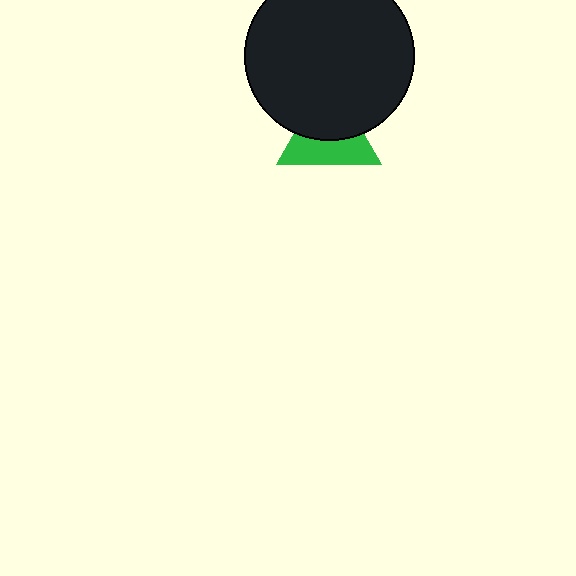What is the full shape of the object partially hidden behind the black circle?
The partially hidden object is a green triangle.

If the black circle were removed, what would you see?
You would see the complete green triangle.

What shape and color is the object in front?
The object in front is a black circle.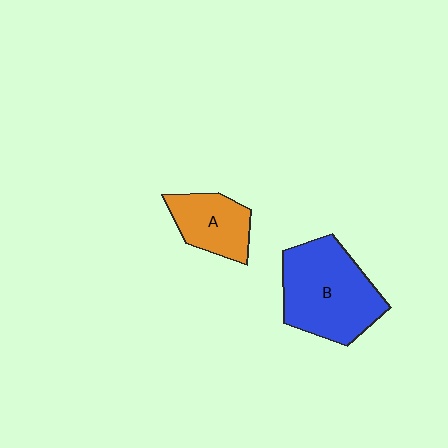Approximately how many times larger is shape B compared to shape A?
Approximately 1.9 times.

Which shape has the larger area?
Shape B (blue).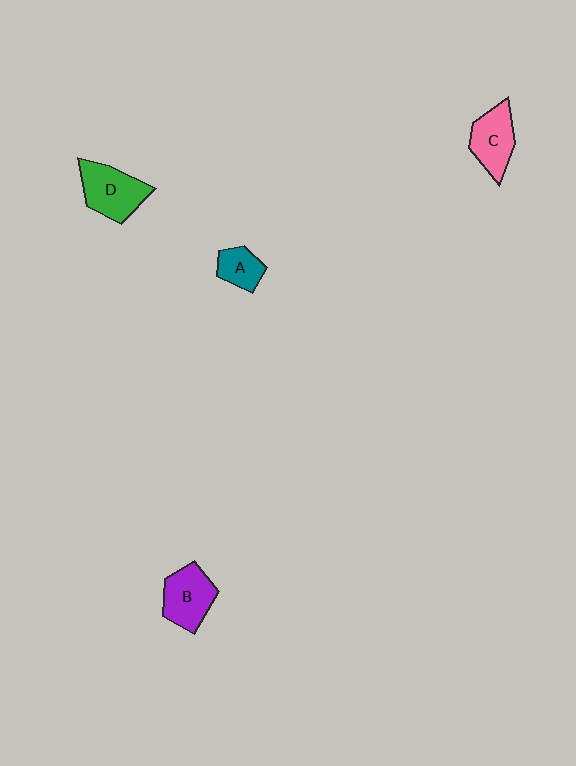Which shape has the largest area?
Shape D (green).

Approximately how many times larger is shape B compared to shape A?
Approximately 1.7 times.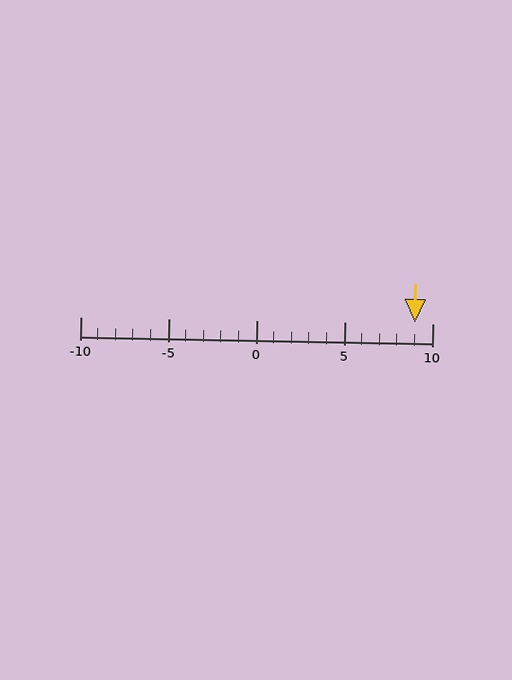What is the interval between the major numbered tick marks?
The major tick marks are spaced 5 units apart.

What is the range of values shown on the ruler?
The ruler shows values from -10 to 10.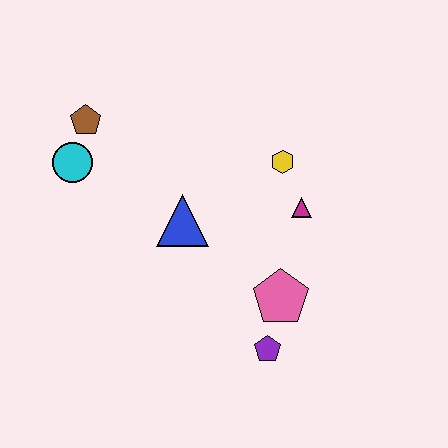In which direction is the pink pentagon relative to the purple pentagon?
The pink pentagon is above the purple pentagon.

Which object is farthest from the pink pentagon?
The brown pentagon is farthest from the pink pentagon.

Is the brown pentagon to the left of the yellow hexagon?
Yes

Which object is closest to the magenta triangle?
The yellow hexagon is closest to the magenta triangle.